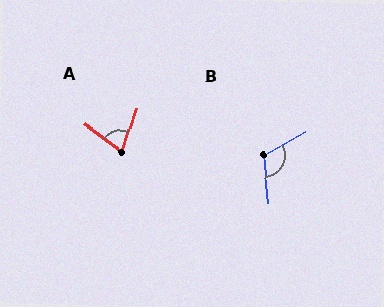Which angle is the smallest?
A, at approximately 72 degrees.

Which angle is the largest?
B, at approximately 113 degrees.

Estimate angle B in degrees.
Approximately 113 degrees.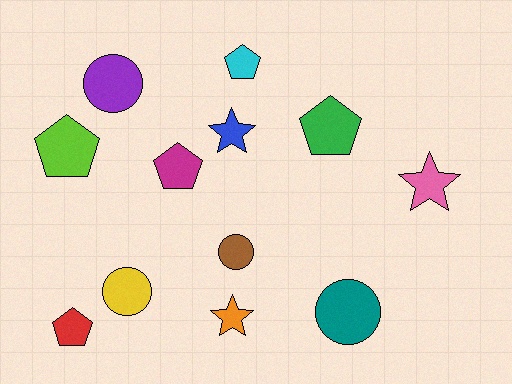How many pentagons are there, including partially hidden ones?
There are 5 pentagons.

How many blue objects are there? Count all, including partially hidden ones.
There is 1 blue object.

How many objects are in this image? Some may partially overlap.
There are 12 objects.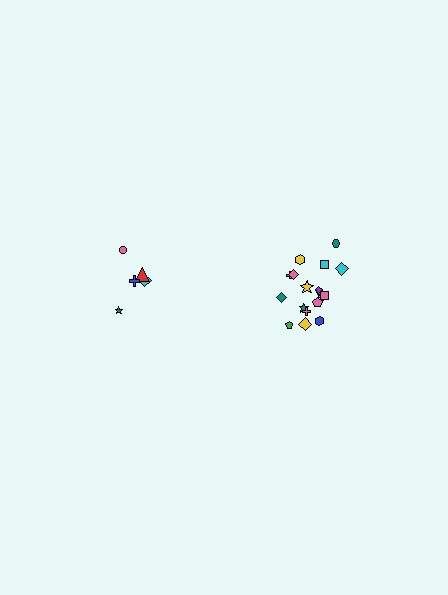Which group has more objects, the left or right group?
The right group.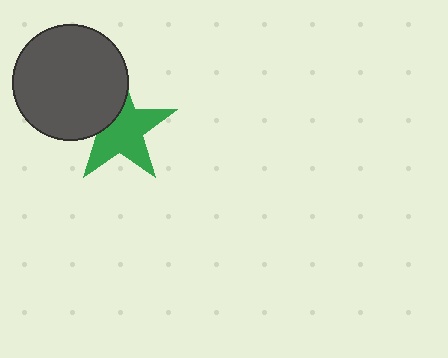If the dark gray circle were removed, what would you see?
You would see the complete green star.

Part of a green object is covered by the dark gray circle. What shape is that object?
It is a star.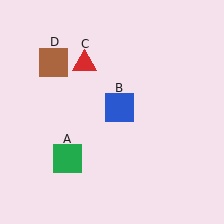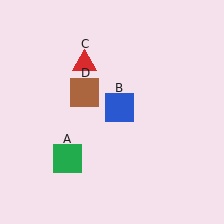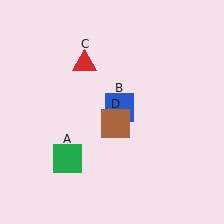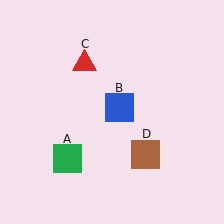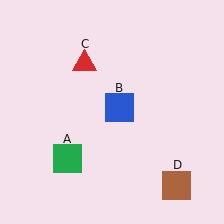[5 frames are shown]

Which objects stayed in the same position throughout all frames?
Green square (object A) and blue square (object B) and red triangle (object C) remained stationary.